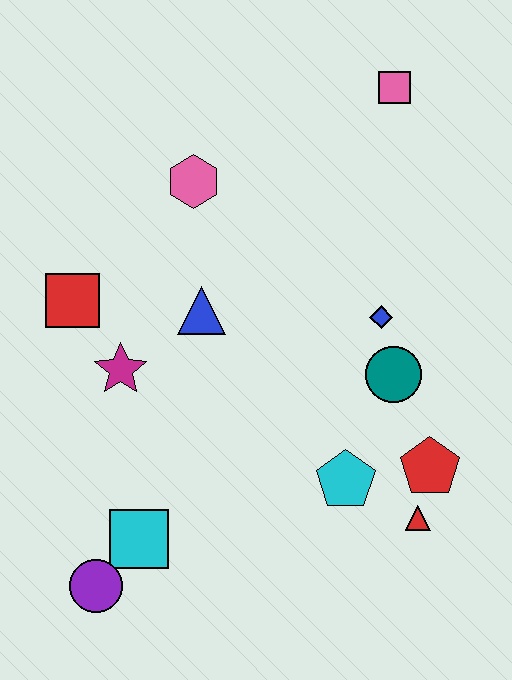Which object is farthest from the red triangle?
The pink square is farthest from the red triangle.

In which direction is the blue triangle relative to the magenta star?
The blue triangle is to the right of the magenta star.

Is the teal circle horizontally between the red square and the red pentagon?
Yes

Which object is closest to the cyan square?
The purple circle is closest to the cyan square.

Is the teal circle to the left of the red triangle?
Yes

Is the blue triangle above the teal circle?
Yes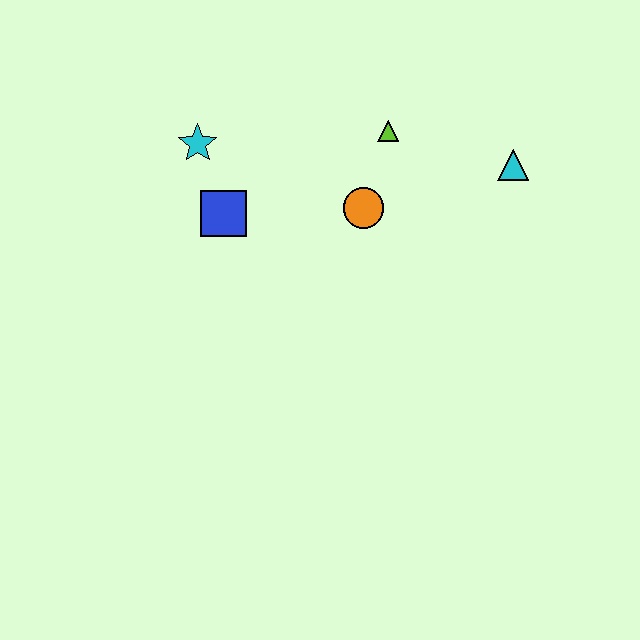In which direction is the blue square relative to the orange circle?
The blue square is to the left of the orange circle.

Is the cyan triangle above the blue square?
Yes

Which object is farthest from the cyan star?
The cyan triangle is farthest from the cyan star.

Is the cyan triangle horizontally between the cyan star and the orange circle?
No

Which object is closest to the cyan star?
The blue square is closest to the cyan star.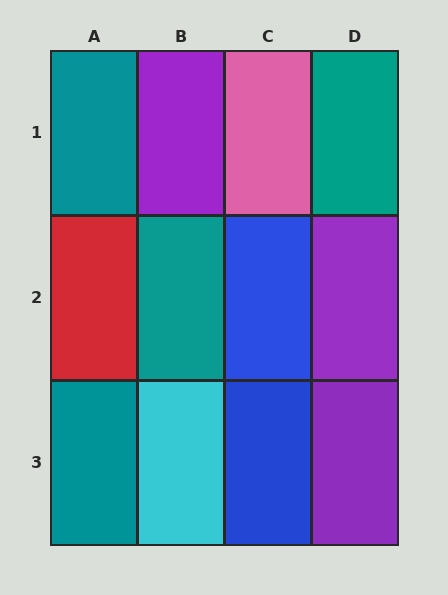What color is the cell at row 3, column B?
Cyan.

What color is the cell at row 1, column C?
Pink.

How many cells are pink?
1 cell is pink.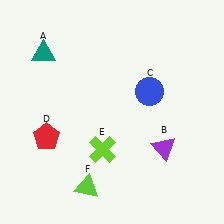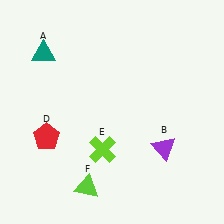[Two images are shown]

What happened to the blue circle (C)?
The blue circle (C) was removed in Image 2. It was in the top-right area of Image 1.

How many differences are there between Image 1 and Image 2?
There is 1 difference between the two images.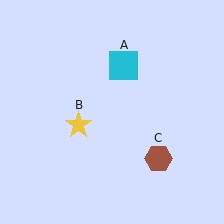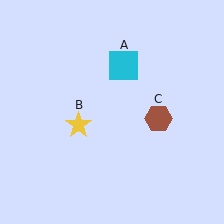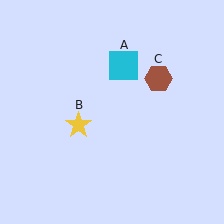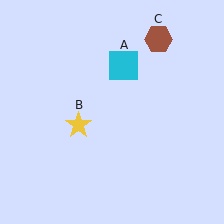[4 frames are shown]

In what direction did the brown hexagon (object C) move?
The brown hexagon (object C) moved up.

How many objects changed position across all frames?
1 object changed position: brown hexagon (object C).